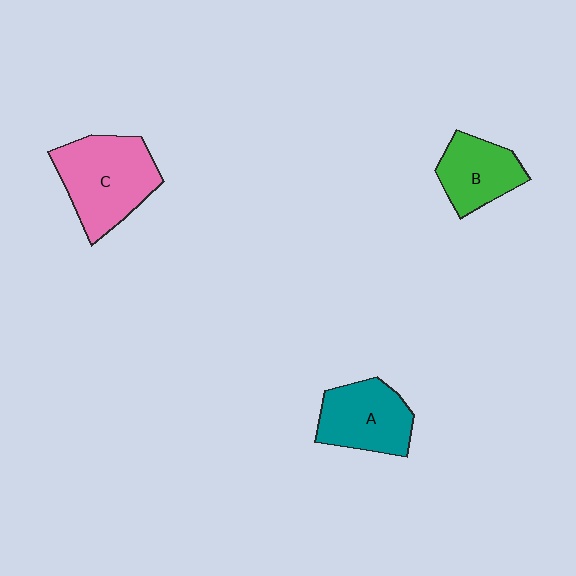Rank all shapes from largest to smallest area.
From largest to smallest: C (pink), A (teal), B (green).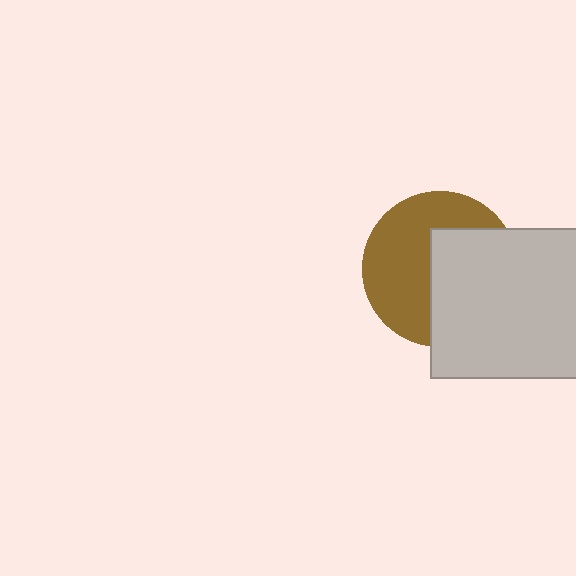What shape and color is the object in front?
The object in front is a light gray square.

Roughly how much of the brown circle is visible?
About half of it is visible (roughly 52%).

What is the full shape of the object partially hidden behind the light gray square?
The partially hidden object is a brown circle.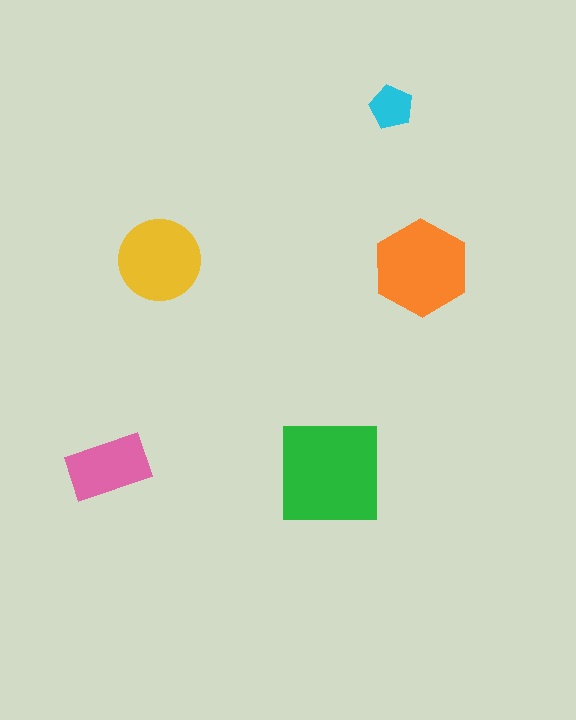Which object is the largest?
The green square.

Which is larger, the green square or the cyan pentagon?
The green square.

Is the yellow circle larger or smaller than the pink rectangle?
Larger.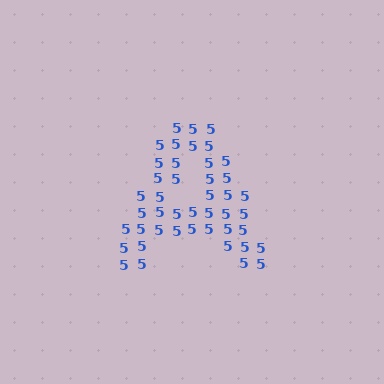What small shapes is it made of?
It is made of small digit 5's.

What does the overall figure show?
The overall figure shows the letter A.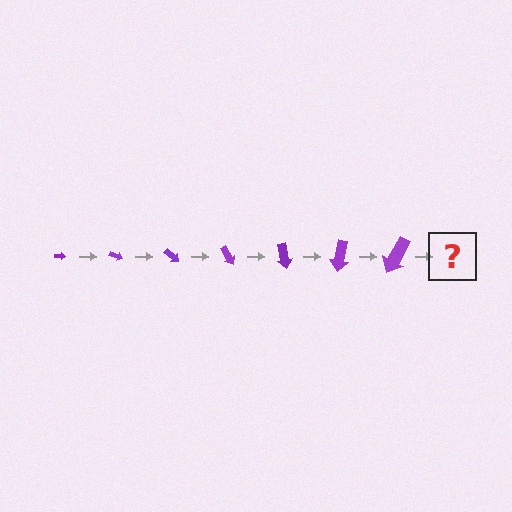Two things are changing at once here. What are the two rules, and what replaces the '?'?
The two rules are that the arrow grows larger each step and it rotates 20 degrees each step. The '?' should be an arrow, larger than the previous one and rotated 140 degrees from the start.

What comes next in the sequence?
The next element should be an arrow, larger than the previous one and rotated 140 degrees from the start.